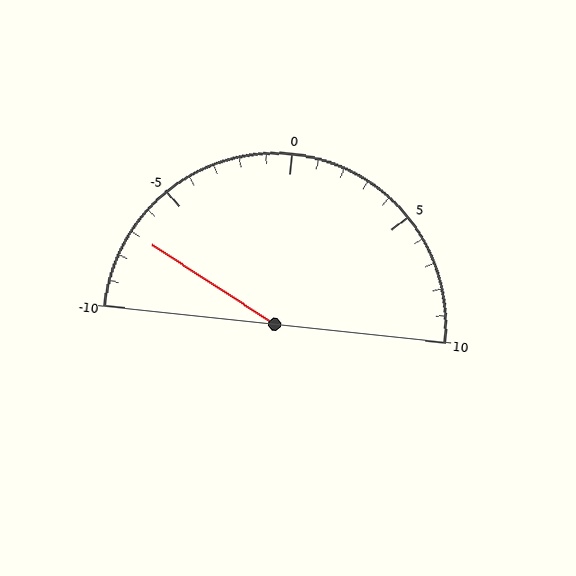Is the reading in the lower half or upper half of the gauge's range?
The reading is in the lower half of the range (-10 to 10).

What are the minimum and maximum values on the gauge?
The gauge ranges from -10 to 10.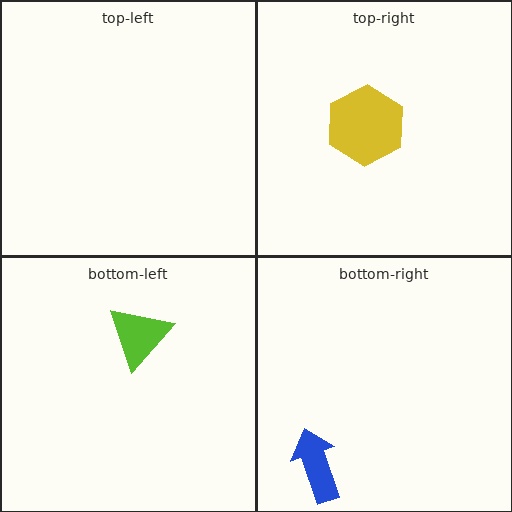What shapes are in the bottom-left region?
The lime triangle.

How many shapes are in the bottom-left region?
1.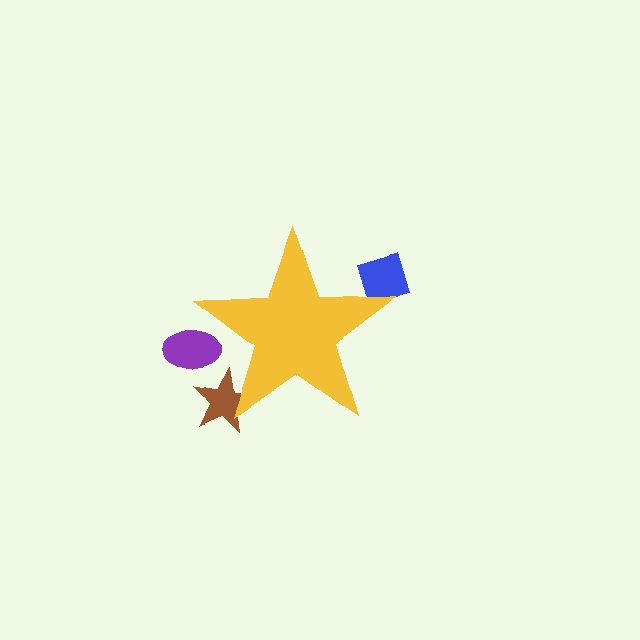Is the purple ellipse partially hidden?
Yes, the purple ellipse is partially hidden behind the yellow star.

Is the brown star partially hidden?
Yes, the brown star is partially hidden behind the yellow star.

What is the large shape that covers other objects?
A yellow star.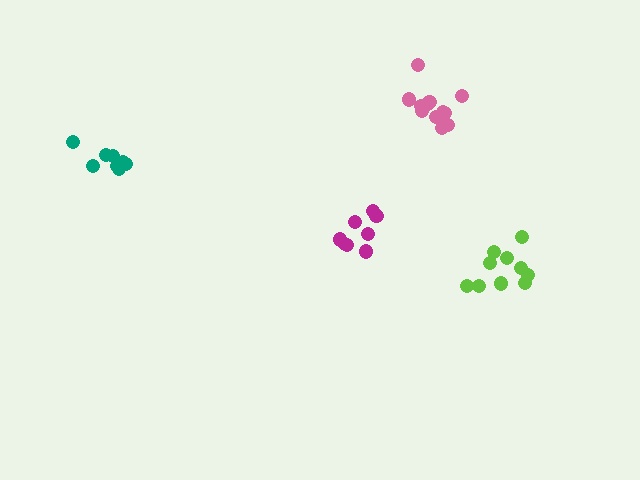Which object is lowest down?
The lime cluster is bottommost.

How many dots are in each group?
Group 1: 8 dots, Group 2: 8 dots, Group 3: 12 dots, Group 4: 10 dots (38 total).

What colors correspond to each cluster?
The clusters are colored: magenta, teal, pink, lime.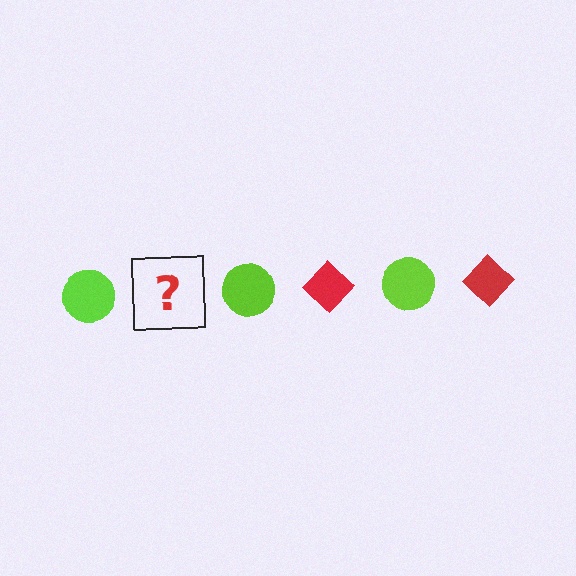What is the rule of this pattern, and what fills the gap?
The rule is that the pattern alternates between lime circle and red diamond. The gap should be filled with a red diamond.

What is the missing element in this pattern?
The missing element is a red diamond.